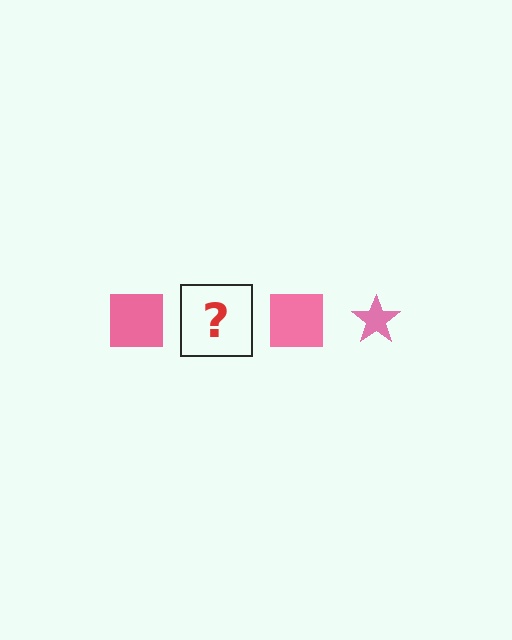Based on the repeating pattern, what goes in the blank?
The blank should be a pink star.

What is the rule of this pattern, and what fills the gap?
The rule is that the pattern cycles through square, star shapes in pink. The gap should be filled with a pink star.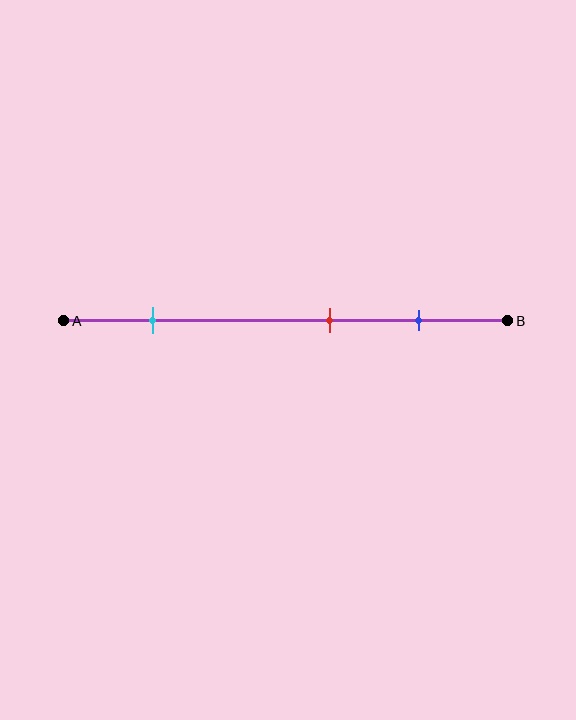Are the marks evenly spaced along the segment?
No, the marks are not evenly spaced.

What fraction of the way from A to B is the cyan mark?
The cyan mark is approximately 20% (0.2) of the way from A to B.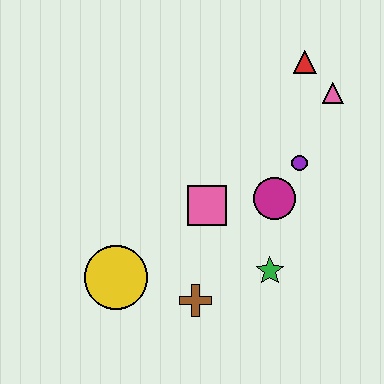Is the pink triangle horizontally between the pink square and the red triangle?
No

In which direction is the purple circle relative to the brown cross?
The purple circle is above the brown cross.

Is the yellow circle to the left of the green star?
Yes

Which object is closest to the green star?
The magenta circle is closest to the green star.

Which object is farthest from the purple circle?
The yellow circle is farthest from the purple circle.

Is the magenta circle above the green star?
Yes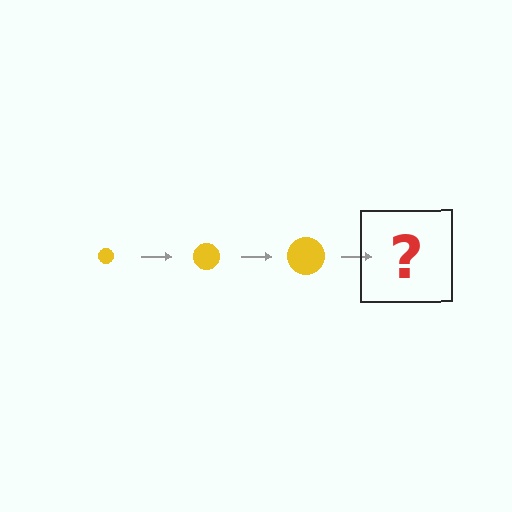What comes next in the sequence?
The next element should be a yellow circle, larger than the previous one.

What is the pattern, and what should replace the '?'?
The pattern is that the circle gets progressively larger each step. The '?' should be a yellow circle, larger than the previous one.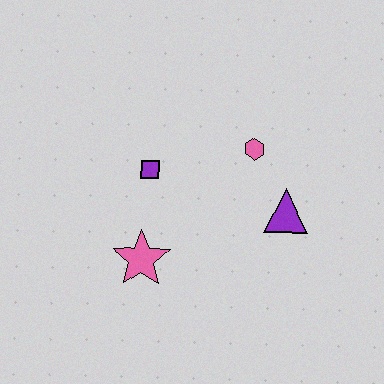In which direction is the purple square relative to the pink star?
The purple square is above the pink star.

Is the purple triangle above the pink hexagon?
No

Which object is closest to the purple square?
The pink star is closest to the purple square.